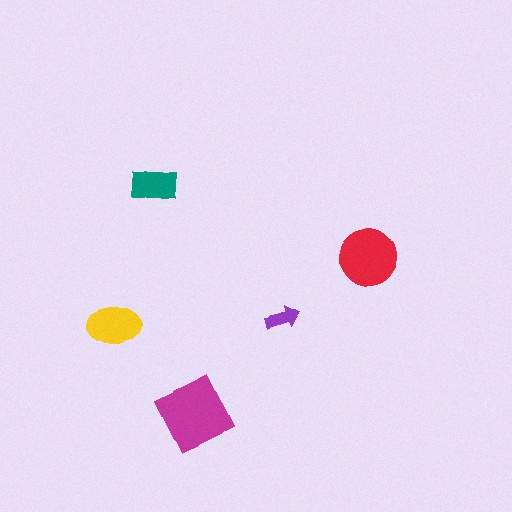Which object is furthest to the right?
The red circle is rightmost.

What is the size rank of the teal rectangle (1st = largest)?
4th.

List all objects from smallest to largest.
The purple arrow, the teal rectangle, the yellow ellipse, the red circle, the magenta diamond.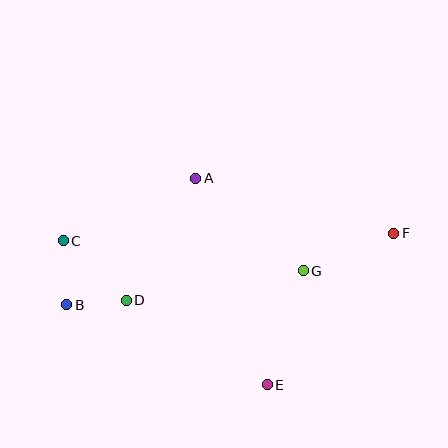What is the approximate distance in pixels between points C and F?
The distance between C and F is approximately 330 pixels.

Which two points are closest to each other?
Points B and D are closest to each other.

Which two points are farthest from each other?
Points B and F are farthest from each other.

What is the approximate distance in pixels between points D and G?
The distance between D and G is approximately 180 pixels.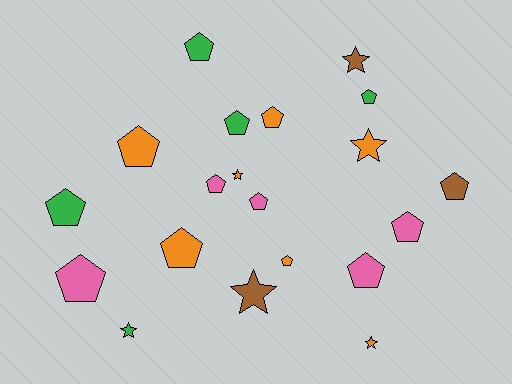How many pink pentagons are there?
There are 5 pink pentagons.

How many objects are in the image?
There are 20 objects.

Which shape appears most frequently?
Pentagon, with 14 objects.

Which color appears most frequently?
Orange, with 7 objects.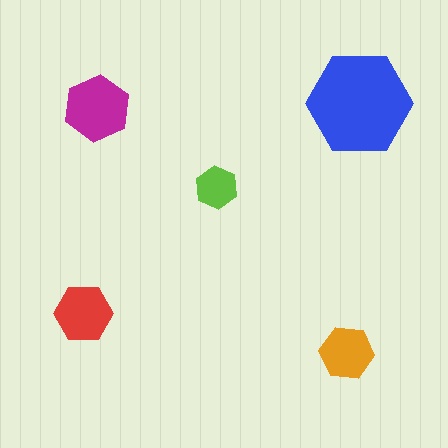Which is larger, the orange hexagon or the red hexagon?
The red one.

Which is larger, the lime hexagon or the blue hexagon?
The blue one.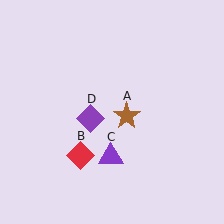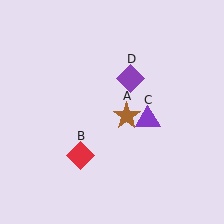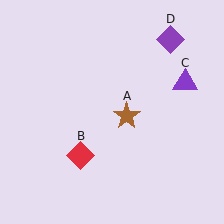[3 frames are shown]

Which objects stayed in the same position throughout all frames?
Brown star (object A) and red diamond (object B) remained stationary.